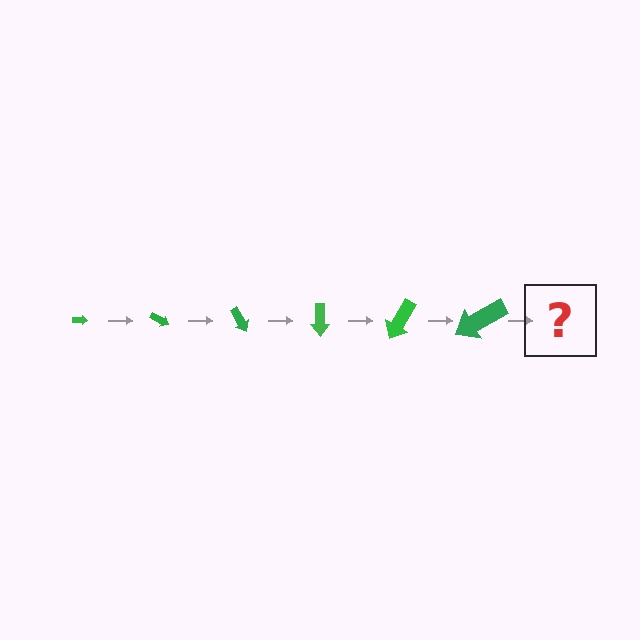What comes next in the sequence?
The next element should be an arrow, larger than the previous one and rotated 180 degrees from the start.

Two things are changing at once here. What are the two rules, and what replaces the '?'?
The two rules are that the arrow grows larger each step and it rotates 30 degrees each step. The '?' should be an arrow, larger than the previous one and rotated 180 degrees from the start.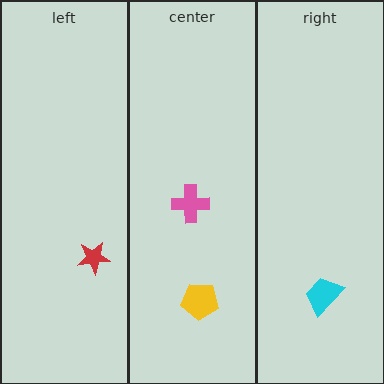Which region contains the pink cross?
The center region.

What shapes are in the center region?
The pink cross, the yellow pentagon.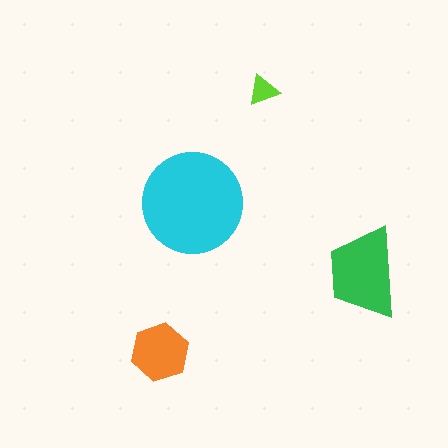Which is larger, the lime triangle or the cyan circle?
The cyan circle.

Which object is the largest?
The cyan circle.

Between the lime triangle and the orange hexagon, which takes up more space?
The orange hexagon.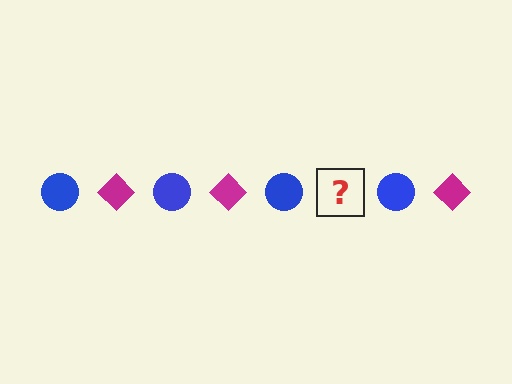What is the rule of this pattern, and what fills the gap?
The rule is that the pattern alternates between blue circle and magenta diamond. The gap should be filled with a magenta diamond.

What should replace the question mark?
The question mark should be replaced with a magenta diamond.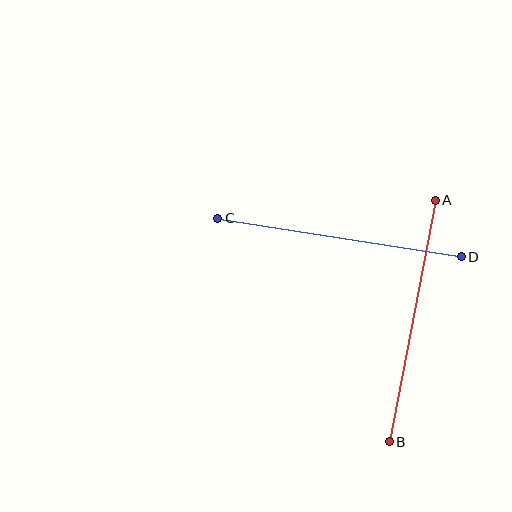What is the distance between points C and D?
The distance is approximately 247 pixels.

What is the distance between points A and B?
The distance is approximately 246 pixels.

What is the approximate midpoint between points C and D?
The midpoint is at approximately (339, 237) pixels.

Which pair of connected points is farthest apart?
Points C and D are farthest apart.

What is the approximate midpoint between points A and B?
The midpoint is at approximately (412, 321) pixels.